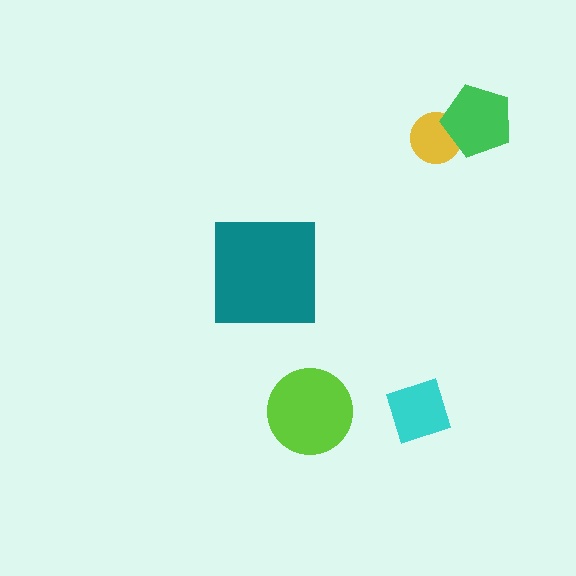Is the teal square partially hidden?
No, no other shape covers it.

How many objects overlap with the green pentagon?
1 object overlaps with the green pentagon.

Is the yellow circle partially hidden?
Yes, it is partially covered by another shape.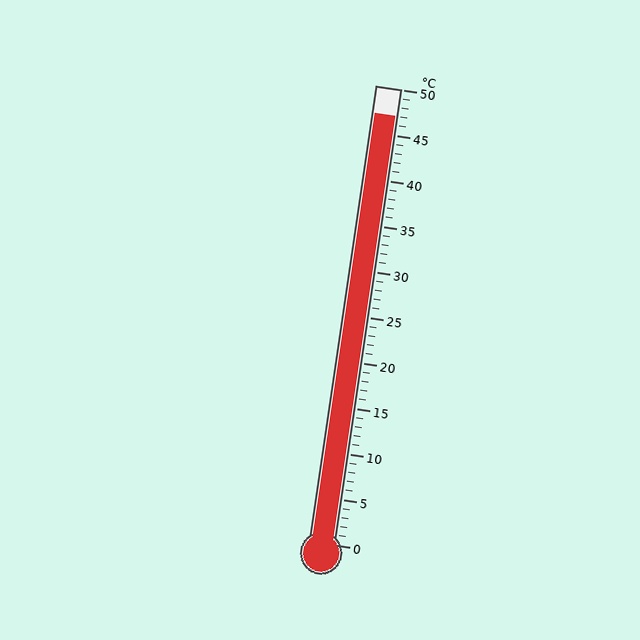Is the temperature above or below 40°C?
The temperature is above 40°C.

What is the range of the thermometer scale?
The thermometer scale ranges from 0°C to 50°C.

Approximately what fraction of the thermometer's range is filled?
The thermometer is filled to approximately 95% of its range.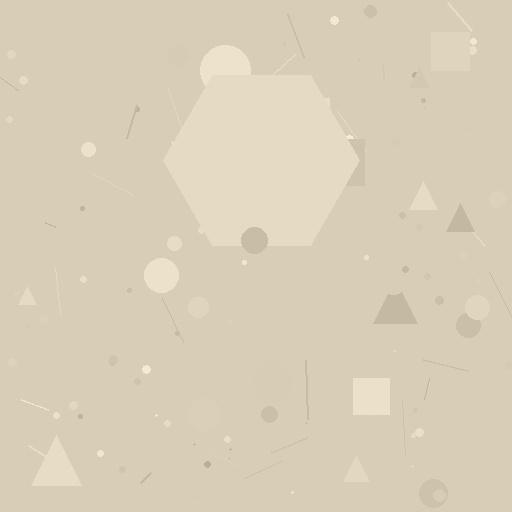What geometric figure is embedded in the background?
A hexagon is embedded in the background.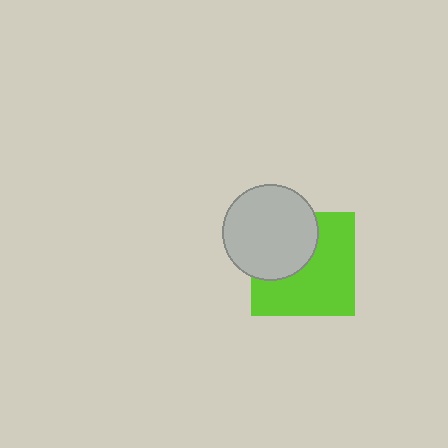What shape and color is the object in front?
The object in front is a light gray circle.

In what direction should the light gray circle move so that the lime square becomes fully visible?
The light gray circle should move toward the upper-left. That is the shortest direction to clear the overlap and leave the lime square fully visible.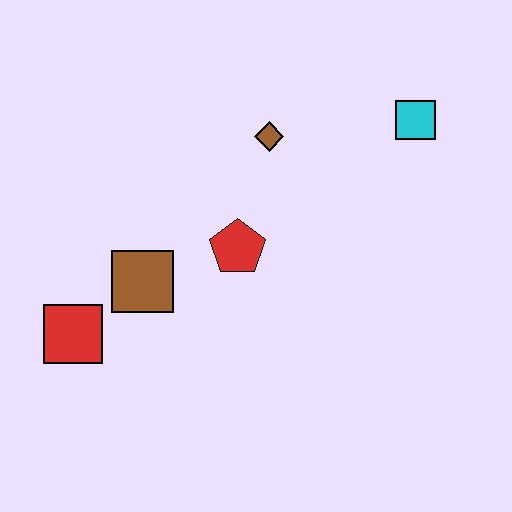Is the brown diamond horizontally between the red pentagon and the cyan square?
Yes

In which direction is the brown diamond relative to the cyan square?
The brown diamond is to the left of the cyan square.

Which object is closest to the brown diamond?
The red pentagon is closest to the brown diamond.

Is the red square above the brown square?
No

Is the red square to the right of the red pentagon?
No